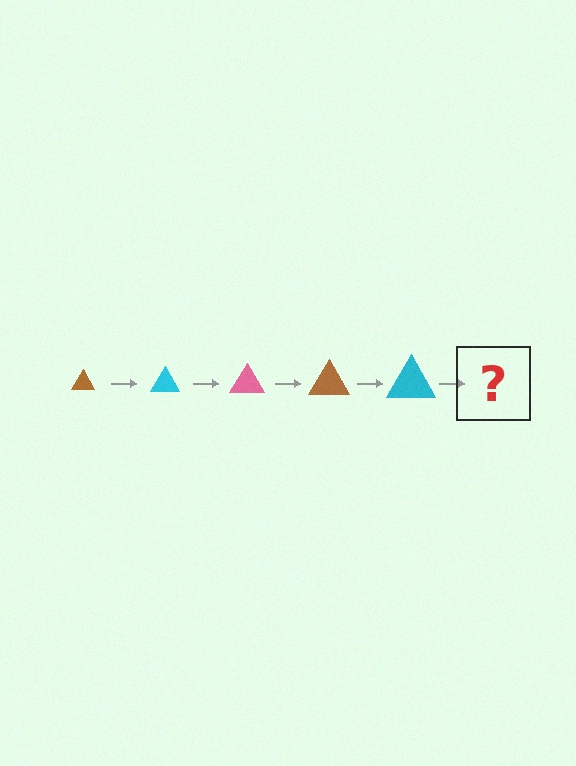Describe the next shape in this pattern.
It should be a pink triangle, larger than the previous one.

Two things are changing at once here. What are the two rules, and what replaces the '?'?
The two rules are that the triangle grows larger each step and the color cycles through brown, cyan, and pink. The '?' should be a pink triangle, larger than the previous one.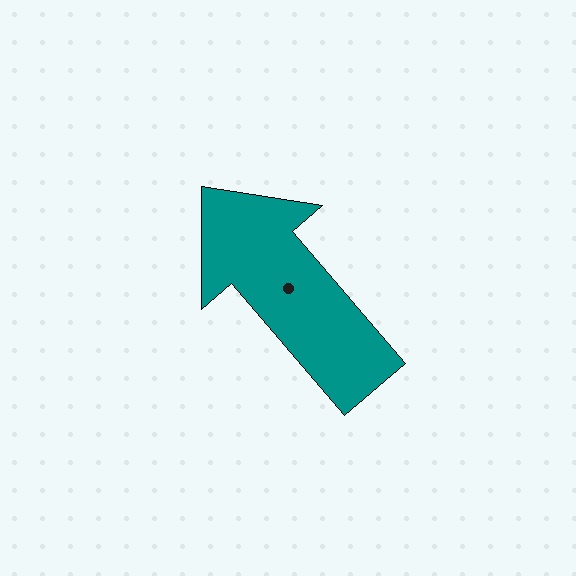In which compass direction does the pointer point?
Northwest.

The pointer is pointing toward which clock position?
Roughly 11 o'clock.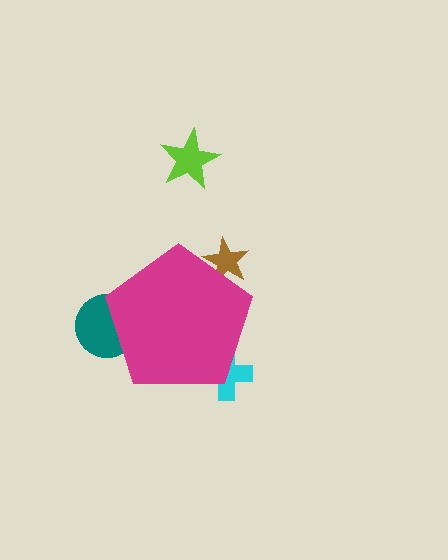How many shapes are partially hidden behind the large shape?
3 shapes are partially hidden.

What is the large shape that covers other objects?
A magenta pentagon.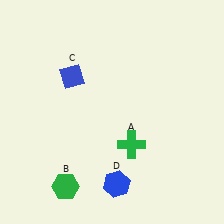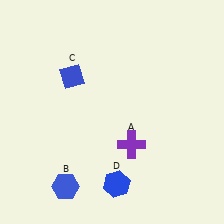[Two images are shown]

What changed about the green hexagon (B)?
In Image 1, B is green. In Image 2, it changed to blue.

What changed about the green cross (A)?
In Image 1, A is green. In Image 2, it changed to purple.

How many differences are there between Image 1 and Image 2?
There are 2 differences between the two images.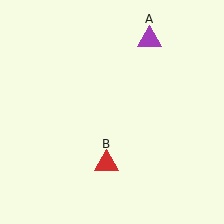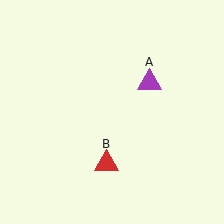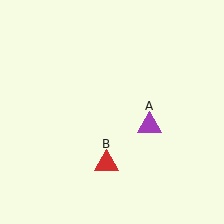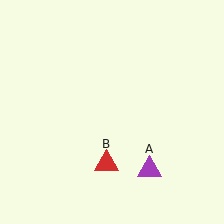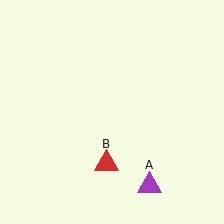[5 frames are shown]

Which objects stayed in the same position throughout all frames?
Red triangle (object B) remained stationary.